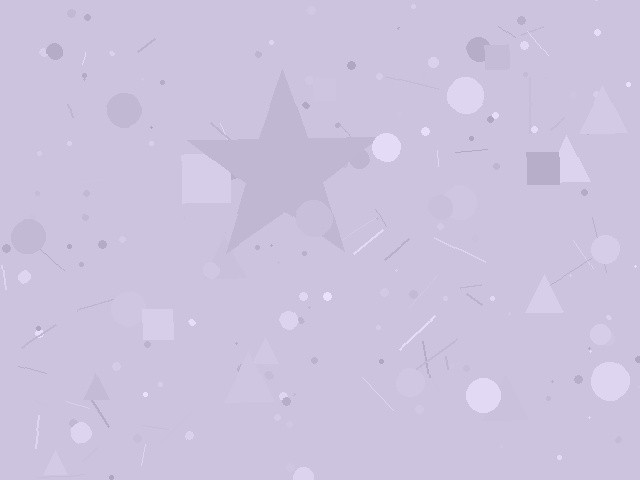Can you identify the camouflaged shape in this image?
The camouflaged shape is a star.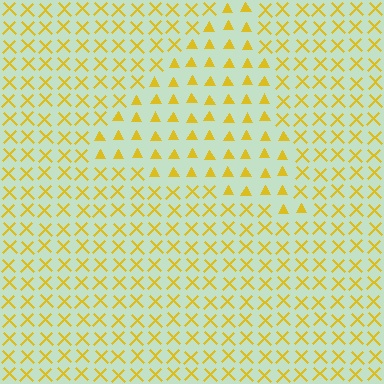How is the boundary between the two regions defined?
The boundary is defined by a change in element shape: triangles inside vs. X marks outside. All elements share the same color and spacing.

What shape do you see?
I see a triangle.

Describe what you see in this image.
The image is filled with small yellow elements arranged in a uniform grid. A triangle-shaped region contains triangles, while the surrounding area contains X marks. The boundary is defined purely by the change in element shape.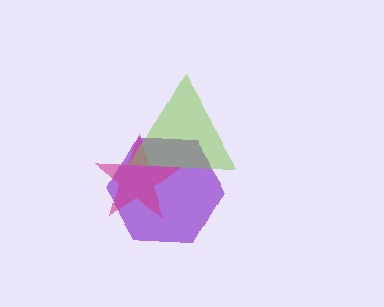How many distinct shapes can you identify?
There are 3 distinct shapes: a purple hexagon, a magenta star, a lime triangle.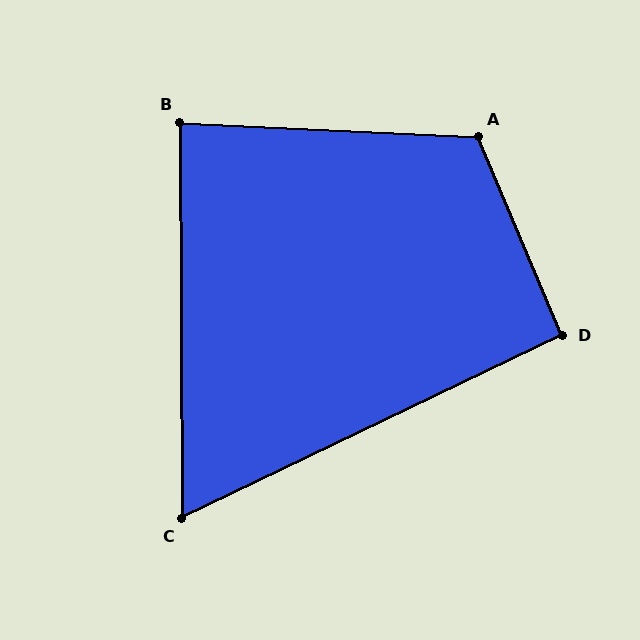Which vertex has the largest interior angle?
A, at approximately 115 degrees.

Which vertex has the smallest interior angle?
C, at approximately 65 degrees.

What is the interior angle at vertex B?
Approximately 87 degrees (approximately right).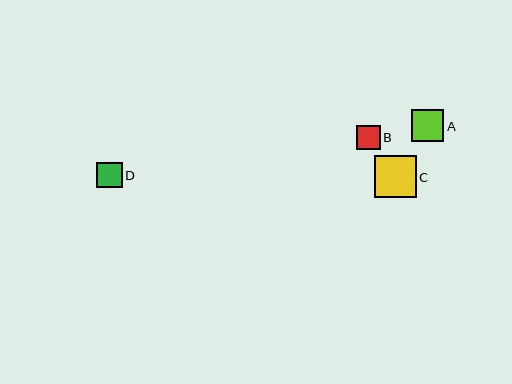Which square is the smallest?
Square B is the smallest with a size of approximately 24 pixels.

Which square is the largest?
Square C is the largest with a size of approximately 42 pixels.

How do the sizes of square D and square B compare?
Square D and square B are approximately the same size.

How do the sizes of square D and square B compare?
Square D and square B are approximately the same size.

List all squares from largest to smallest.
From largest to smallest: C, A, D, B.